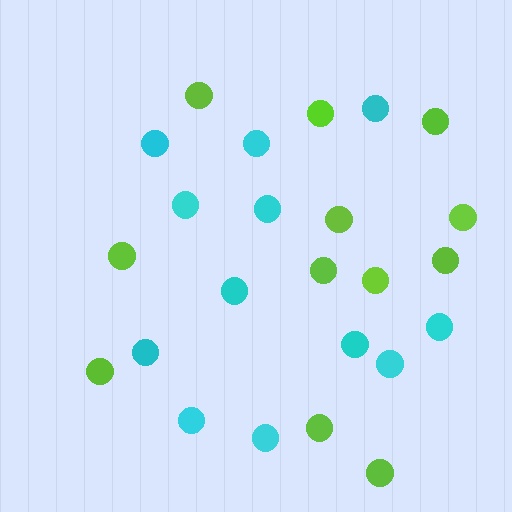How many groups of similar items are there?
There are 2 groups: one group of lime circles (12) and one group of cyan circles (12).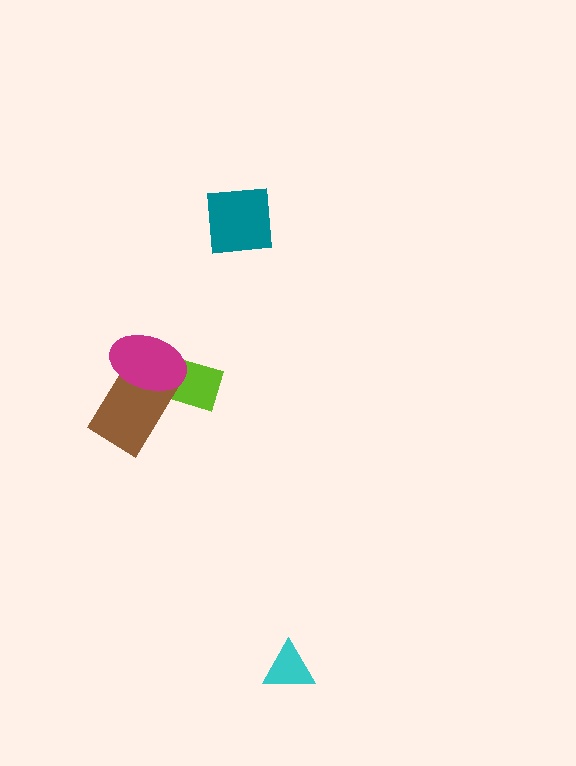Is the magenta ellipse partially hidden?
No, no other shape covers it.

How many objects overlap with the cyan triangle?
0 objects overlap with the cyan triangle.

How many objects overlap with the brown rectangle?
2 objects overlap with the brown rectangle.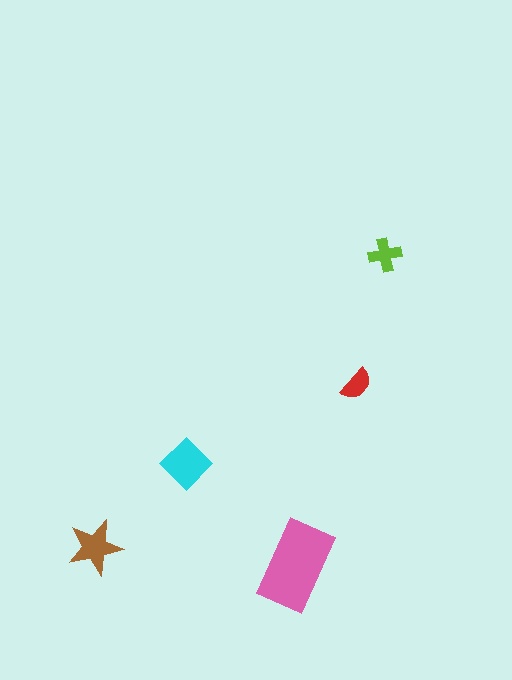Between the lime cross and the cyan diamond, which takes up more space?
The cyan diamond.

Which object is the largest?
The pink rectangle.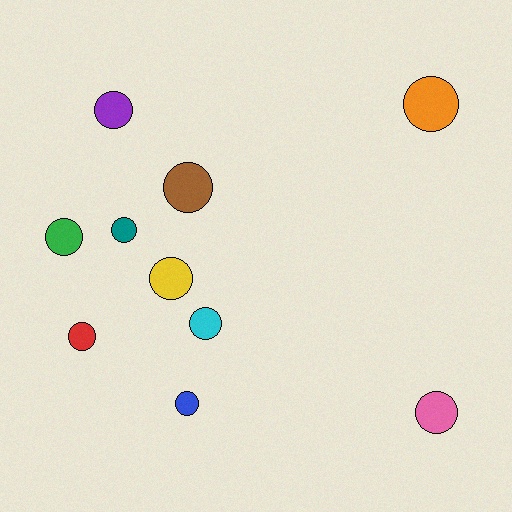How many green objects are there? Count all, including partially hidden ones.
There is 1 green object.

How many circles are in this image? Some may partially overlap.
There are 10 circles.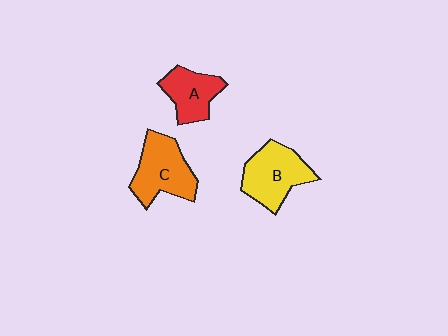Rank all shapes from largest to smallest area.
From largest to smallest: B (yellow), C (orange), A (red).